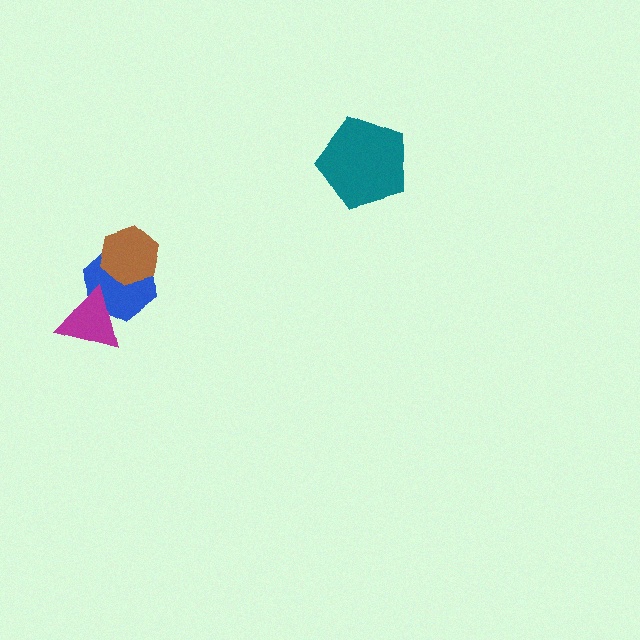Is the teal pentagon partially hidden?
No, no other shape covers it.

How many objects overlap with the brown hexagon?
1 object overlaps with the brown hexagon.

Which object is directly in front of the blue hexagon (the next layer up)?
The brown hexagon is directly in front of the blue hexagon.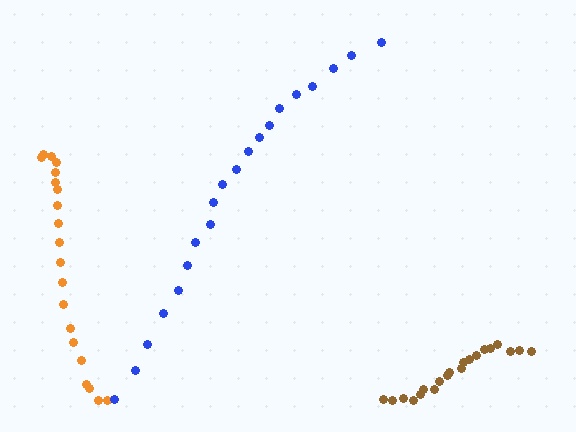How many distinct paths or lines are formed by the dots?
There are 3 distinct paths.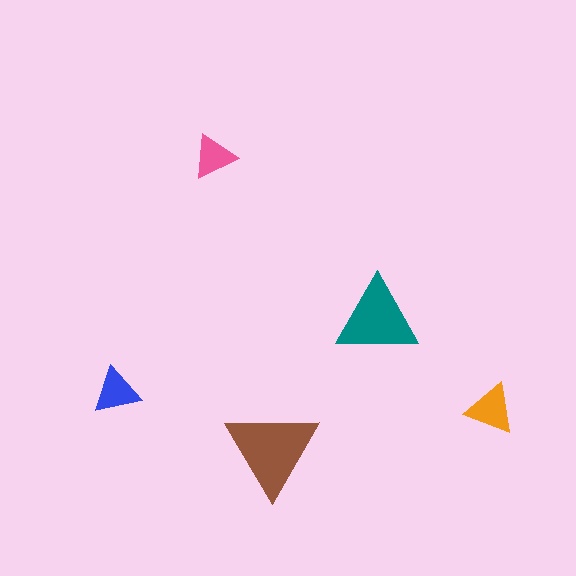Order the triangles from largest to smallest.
the brown one, the teal one, the orange one, the blue one, the pink one.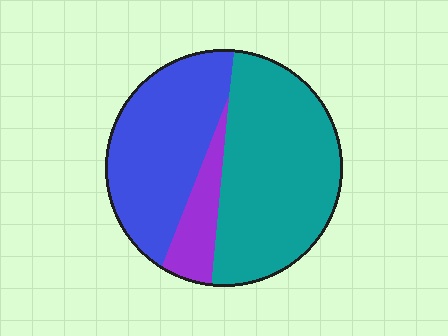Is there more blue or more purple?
Blue.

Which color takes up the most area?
Teal, at roughly 50%.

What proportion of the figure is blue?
Blue takes up about three eighths (3/8) of the figure.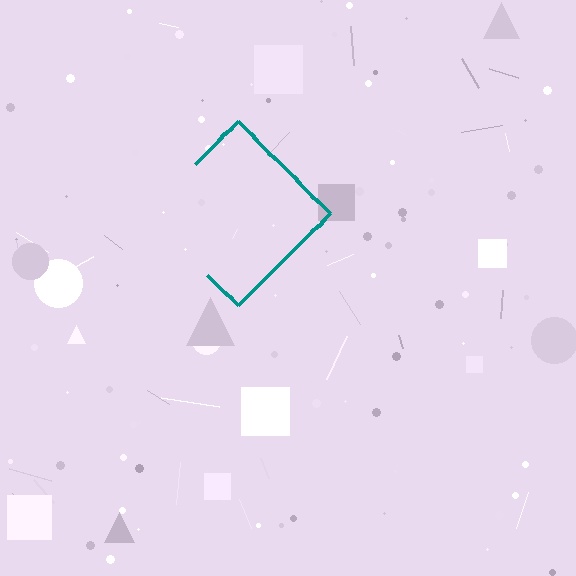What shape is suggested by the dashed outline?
The dashed outline suggests a diamond.